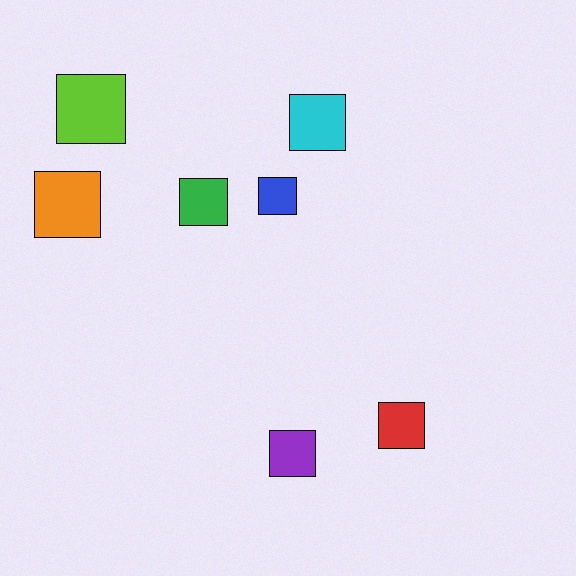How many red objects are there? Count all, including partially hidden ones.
There is 1 red object.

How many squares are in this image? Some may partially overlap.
There are 7 squares.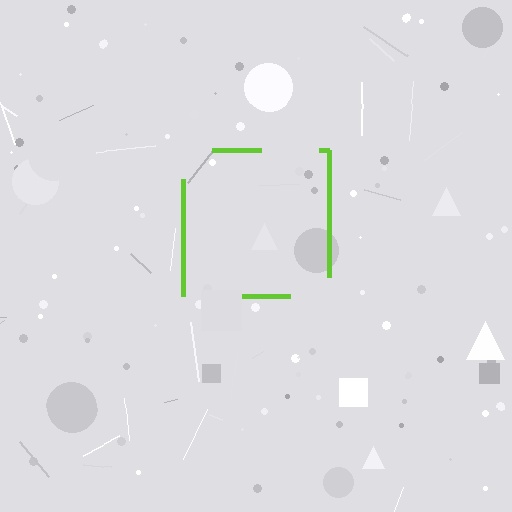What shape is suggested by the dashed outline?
The dashed outline suggests a square.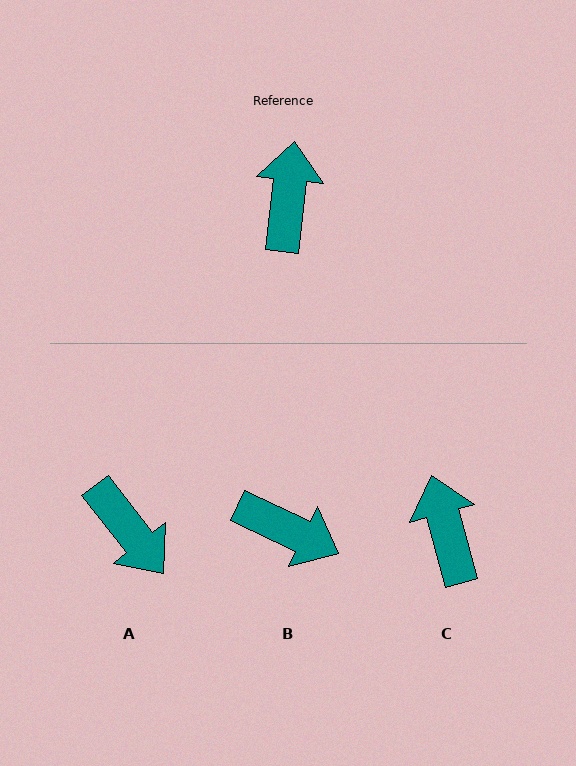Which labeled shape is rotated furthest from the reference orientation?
A, about 135 degrees away.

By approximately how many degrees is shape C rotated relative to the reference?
Approximately 22 degrees counter-clockwise.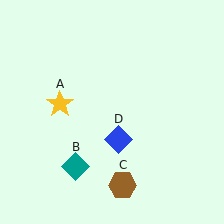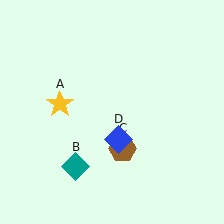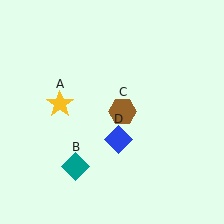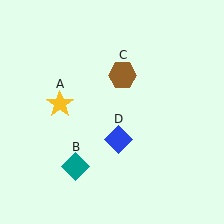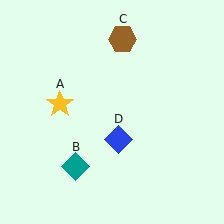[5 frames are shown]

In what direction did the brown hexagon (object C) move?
The brown hexagon (object C) moved up.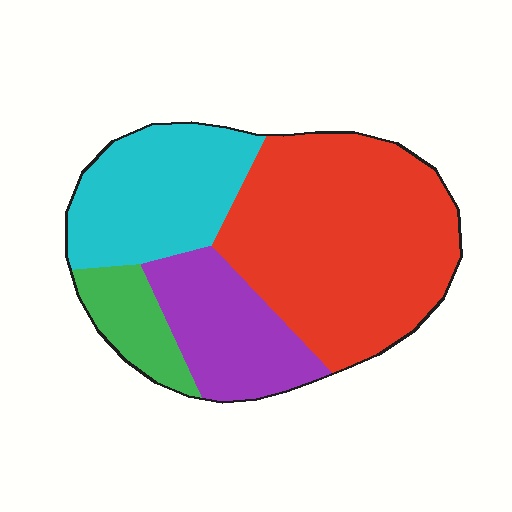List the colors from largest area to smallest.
From largest to smallest: red, cyan, purple, green.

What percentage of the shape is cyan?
Cyan takes up about one quarter (1/4) of the shape.